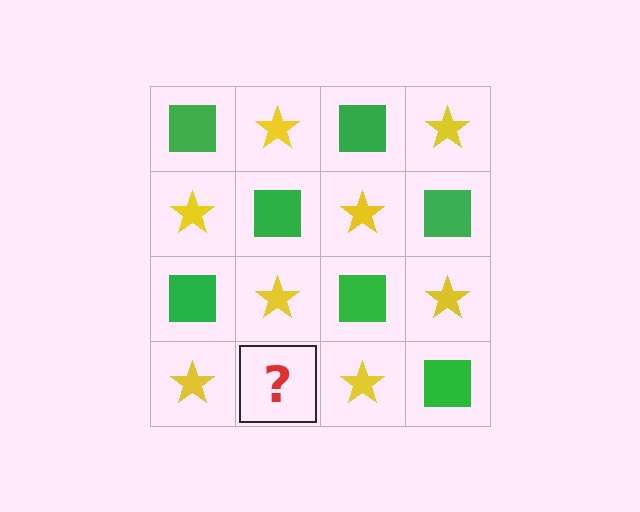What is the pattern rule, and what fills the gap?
The rule is that it alternates green square and yellow star in a checkerboard pattern. The gap should be filled with a green square.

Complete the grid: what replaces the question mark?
The question mark should be replaced with a green square.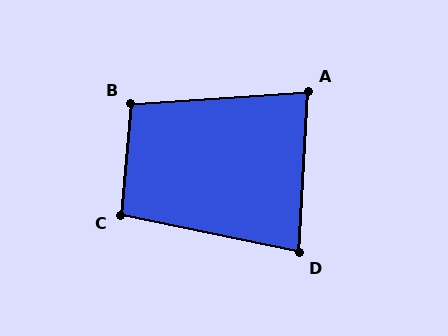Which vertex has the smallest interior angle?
D, at approximately 81 degrees.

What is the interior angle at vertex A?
Approximately 83 degrees (acute).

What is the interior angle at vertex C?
Approximately 97 degrees (obtuse).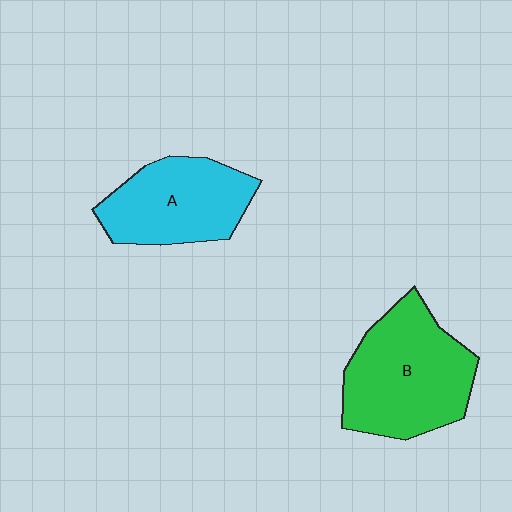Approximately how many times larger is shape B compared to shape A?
Approximately 1.3 times.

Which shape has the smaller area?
Shape A (cyan).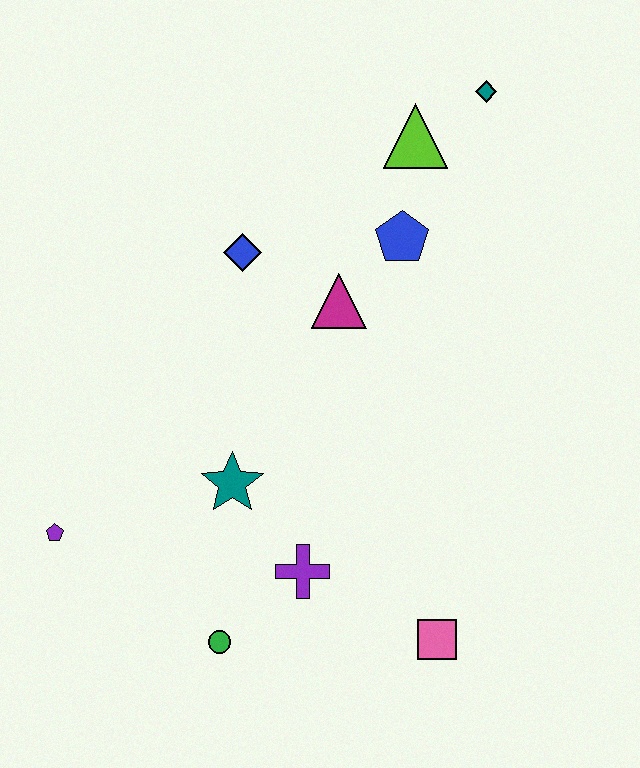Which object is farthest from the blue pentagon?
The purple pentagon is farthest from the blue pentagon.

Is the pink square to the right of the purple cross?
Yes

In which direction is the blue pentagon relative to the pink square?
The blue pentagon is above the pink square.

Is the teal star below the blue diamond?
Yes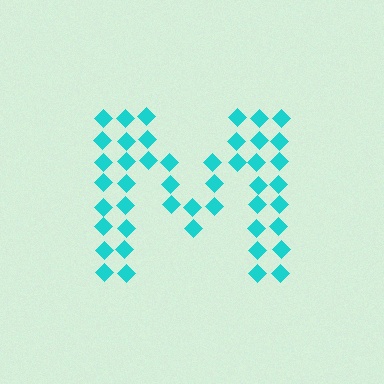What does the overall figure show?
The overall figure shows the letter M.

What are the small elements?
The small elements are diamonds.